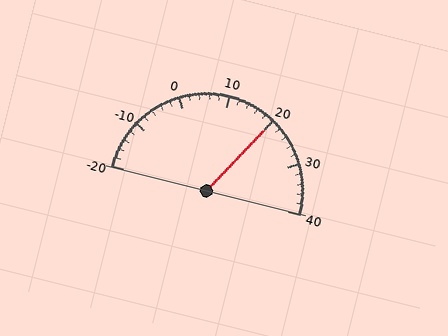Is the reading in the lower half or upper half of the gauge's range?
The reading is in the upper half of the range (-20 to 40).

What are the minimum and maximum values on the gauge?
The gauge ranges from -20 to 40.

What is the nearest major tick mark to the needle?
The nearest major tick mark is 20.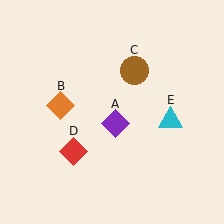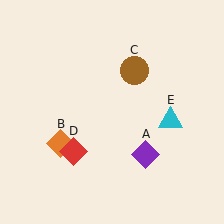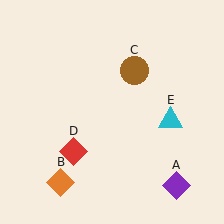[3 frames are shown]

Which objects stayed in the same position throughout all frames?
Brown circle (object C) and red diamond (object D) and cyan triangle (object E) remained stationary.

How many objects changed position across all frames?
2 objects changed position: purple diamond (object A), orange diamond (object B).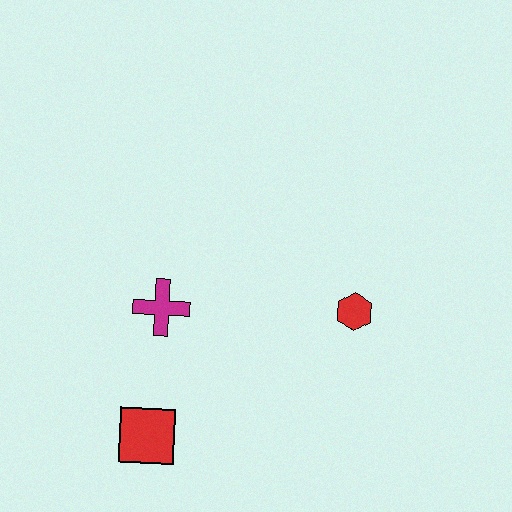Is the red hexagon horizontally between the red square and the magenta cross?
No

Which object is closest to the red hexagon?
The magenta cross is closest to the red hexagon.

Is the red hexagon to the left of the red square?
No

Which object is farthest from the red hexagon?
The red square is farthest from the red hexagon.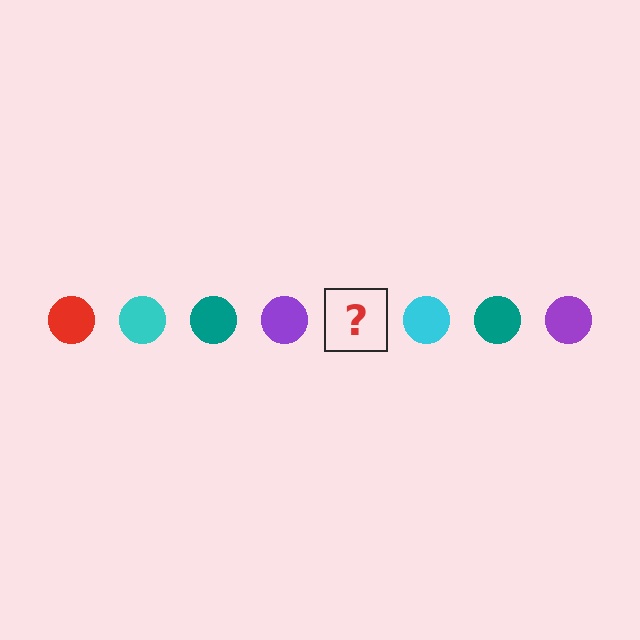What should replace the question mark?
The question mark should be replaced with a red circle.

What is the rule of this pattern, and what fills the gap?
The rule is that the pattern cycles through red, cyan, teal, purple circles. The gap should be filled with a red circle.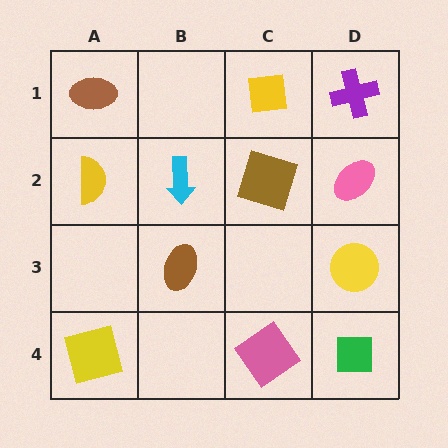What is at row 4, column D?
A green square.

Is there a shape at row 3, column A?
No, that cell is empty.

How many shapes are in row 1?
3 shapes.